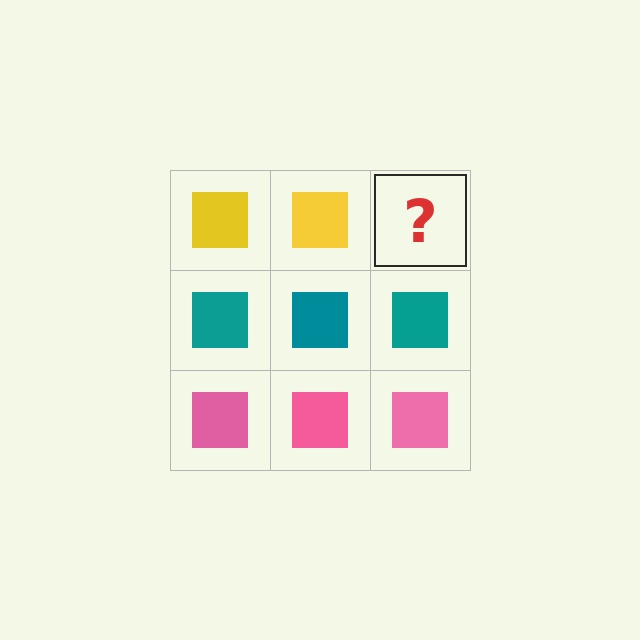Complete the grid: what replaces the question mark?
The question mark should be replaced with a yellow square.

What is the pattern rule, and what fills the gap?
The rule is that each row has a consistent color. The gap should be filled with a yellow square.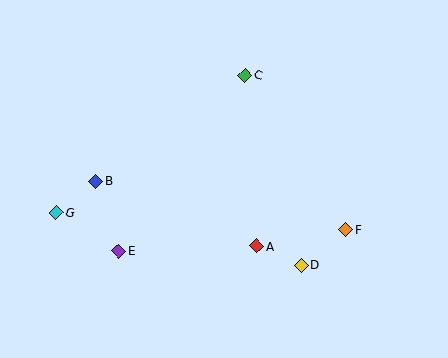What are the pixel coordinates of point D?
Point D is at (301, 265).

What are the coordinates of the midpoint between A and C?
The midpoint between A and C is at (251, 161).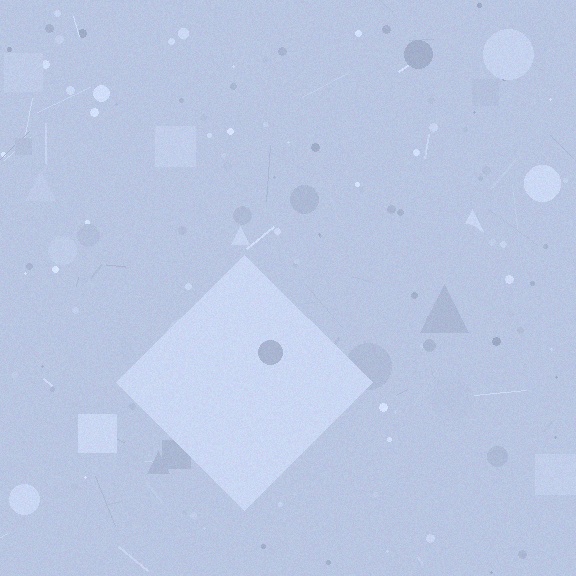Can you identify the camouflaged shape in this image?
The camouflaged shape is a diamond.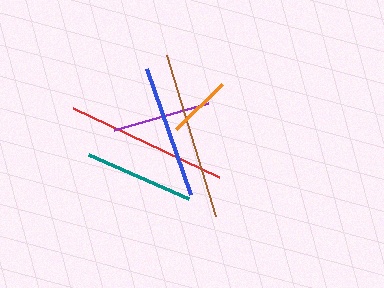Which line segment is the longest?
The brown line is the longest at approximately 169 pixels.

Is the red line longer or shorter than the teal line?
The red line is longer than the teal line.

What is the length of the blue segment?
The blue segment is approximately 133 pixels long.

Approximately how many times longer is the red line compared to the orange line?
The red line is approximately 2.5 times the length of the orange line.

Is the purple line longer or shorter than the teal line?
The teal line is longer than the purple line.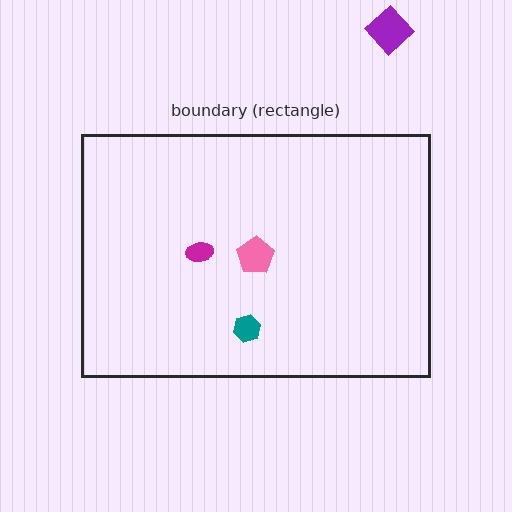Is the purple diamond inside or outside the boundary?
Outside.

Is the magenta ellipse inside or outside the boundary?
Inside.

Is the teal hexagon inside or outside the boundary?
Inside.